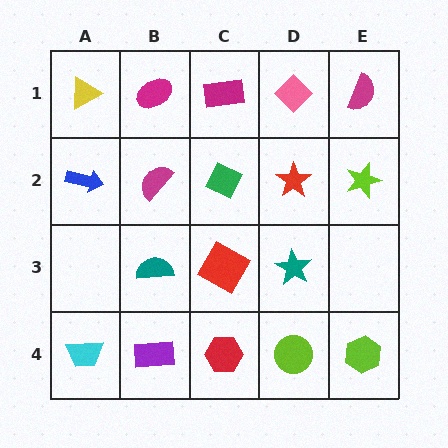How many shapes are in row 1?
5 shapes.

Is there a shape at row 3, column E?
No, that cell is empty.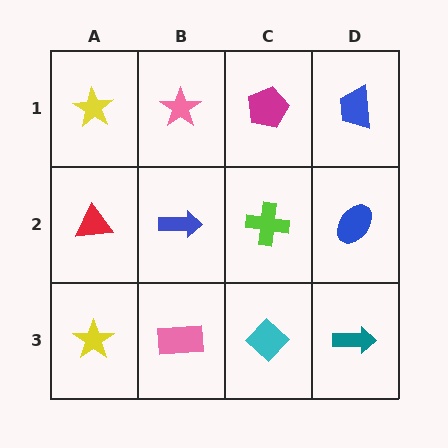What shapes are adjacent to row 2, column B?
A pink star (row 1, column B), a pink rectangle (row 3, column B), a red triangle (row 2, column A), a lime cross (row 2, column C).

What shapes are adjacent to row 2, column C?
A magenta pentagon (row 1, column C), a cyan diamond (row 3, column C), a blue arrow (row 2, column B), a blue ellipse (row 2, column D).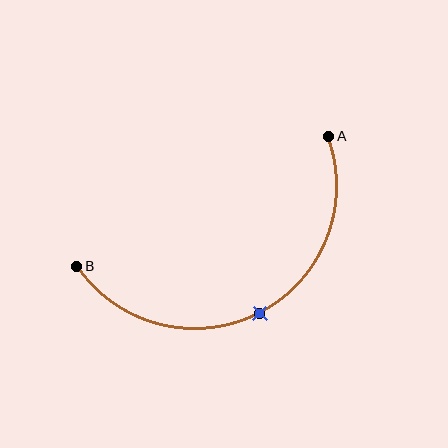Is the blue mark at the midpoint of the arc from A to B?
Yes. The blue mark lies on the arc at equal arc-length from both A and B — it is the arc midpoint.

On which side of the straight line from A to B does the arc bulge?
The arc bulges below the straight line connecting A and B.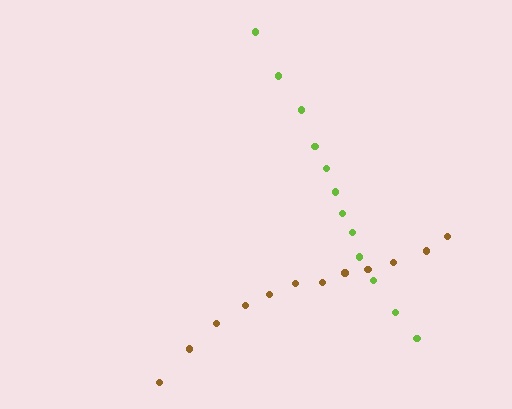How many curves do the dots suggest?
There are 2 distinct paths.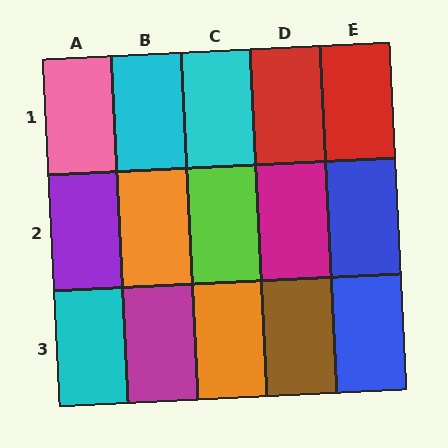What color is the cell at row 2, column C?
Lime.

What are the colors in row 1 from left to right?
Pink, cyan, cyan, red, red.